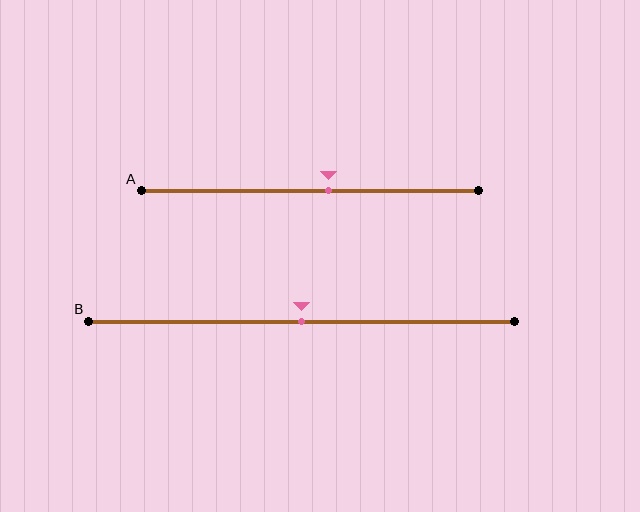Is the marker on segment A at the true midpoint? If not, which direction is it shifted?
No, the marker on segment A is shifted to the right by about 6% of the segment length.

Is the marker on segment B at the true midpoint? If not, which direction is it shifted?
Yes, the marker on segment B is at the true midpoint.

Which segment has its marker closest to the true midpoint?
Segment B has its marker closest to the true midpoint.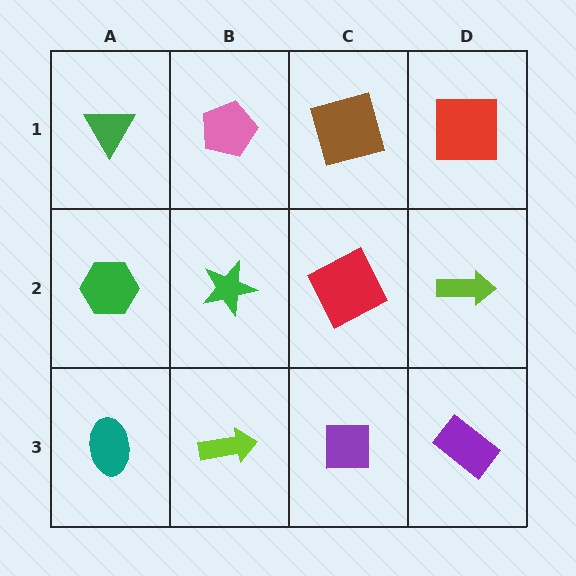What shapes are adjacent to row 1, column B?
A green star (row 2, column B), a green triangle (row 1, column A), a brown square (row 1, column C).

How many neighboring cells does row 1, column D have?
2.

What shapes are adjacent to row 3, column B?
A green star (row 2, column B), a teal ellipse (row 3, column A), a purple square (row 3, column C).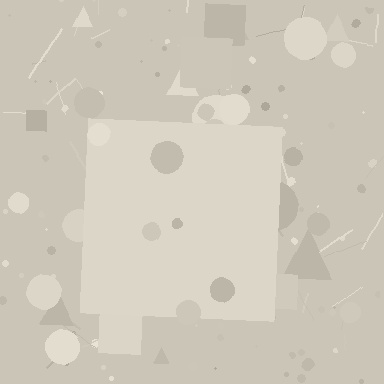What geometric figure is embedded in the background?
A square is embedded in the background.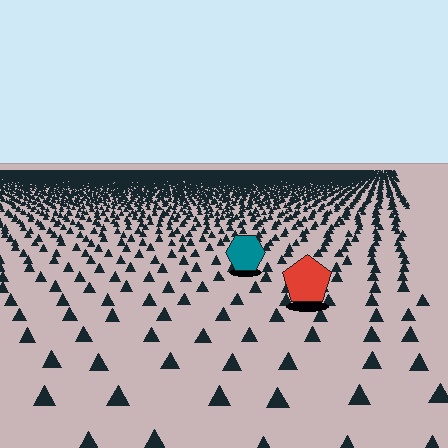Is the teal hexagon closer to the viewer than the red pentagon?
No. The red pentagon is closer — you can tell from the texture gradient: the ground texture is coarser near it.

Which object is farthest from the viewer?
The teal hexagon is farthest from the viewer. It appears smaller and the ground texture around it is denser.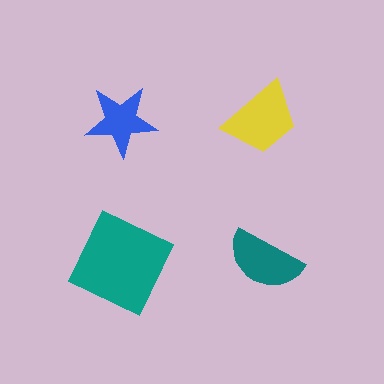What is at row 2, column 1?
A teal square.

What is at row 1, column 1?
A blue star.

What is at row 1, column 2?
A yellow trapezoid.